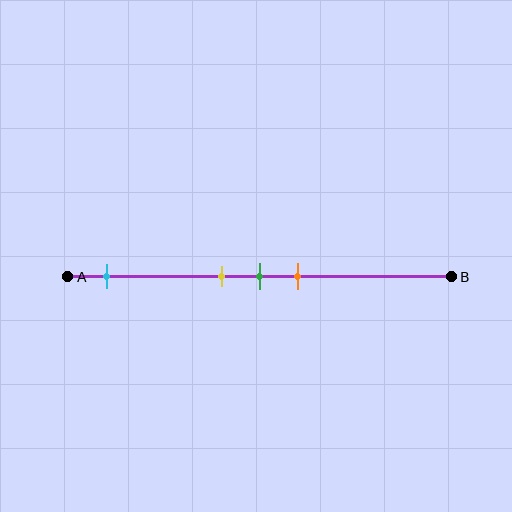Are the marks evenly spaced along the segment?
No, the marks are not evenly spaced.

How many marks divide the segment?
There are 4 marks dividing the segment.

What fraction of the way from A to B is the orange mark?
The orange mark is approximately 60% (0.6) of the way from A to B.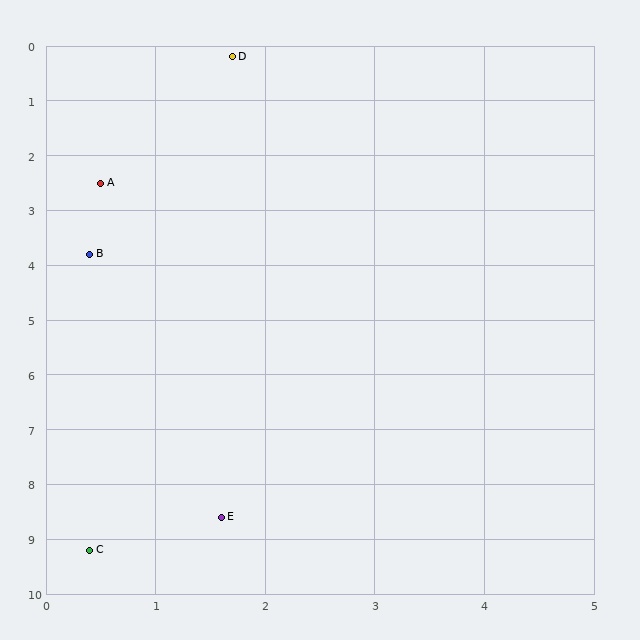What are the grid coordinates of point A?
Point A is at approximately (0.5, 2.5).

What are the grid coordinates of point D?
Point D is at approximately (1.7, 0.2).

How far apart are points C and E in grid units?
Points C and E are about 1.3 grid units apart.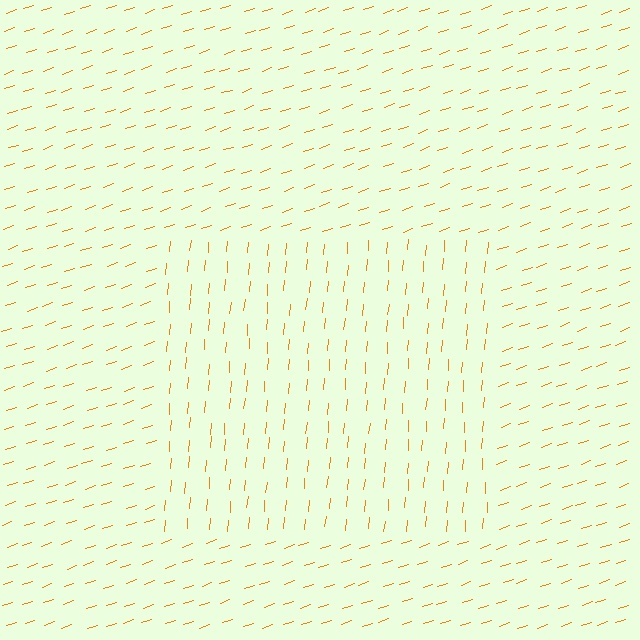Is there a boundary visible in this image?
Yes, there is a texture boundary formed by a change in line orientation.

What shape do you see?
I see a rectangle.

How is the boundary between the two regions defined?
The boundary is defined purely by a change in line orientation (approximately 67 degrees difference). All lines are the same color and thickness.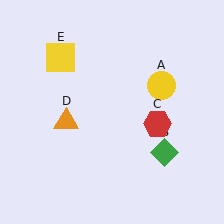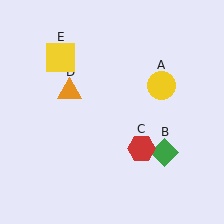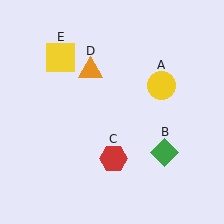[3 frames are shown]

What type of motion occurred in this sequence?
The red hexagon (object C), orange triangle (object D) rotated clockwise around the center of the scene.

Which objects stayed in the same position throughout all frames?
Yellow circle (object A) and green diamond (object B) and yellow square (object E) remained stationary.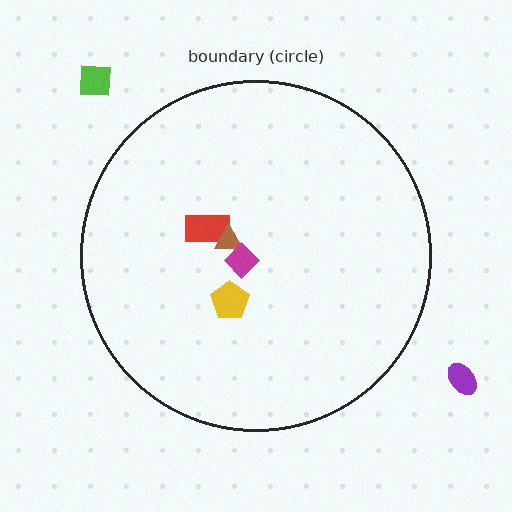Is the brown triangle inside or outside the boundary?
Inside.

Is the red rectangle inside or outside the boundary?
Inside.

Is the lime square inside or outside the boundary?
Outside.